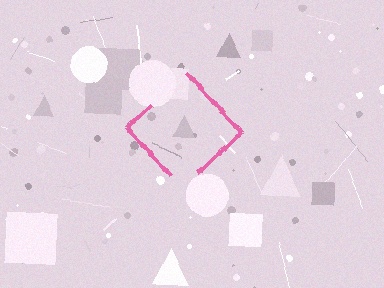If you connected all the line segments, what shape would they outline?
They would outline a diamond.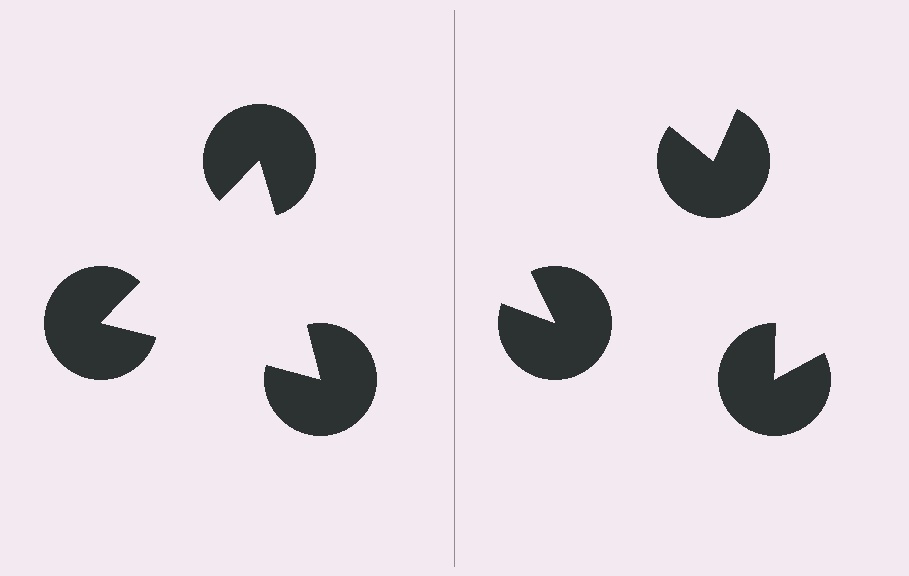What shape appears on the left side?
An illusory triangle.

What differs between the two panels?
The pac-man discs are positioned identically on both sides; only the wedge orientations differ. On the left they align to a triangle; on the right they are misaligned.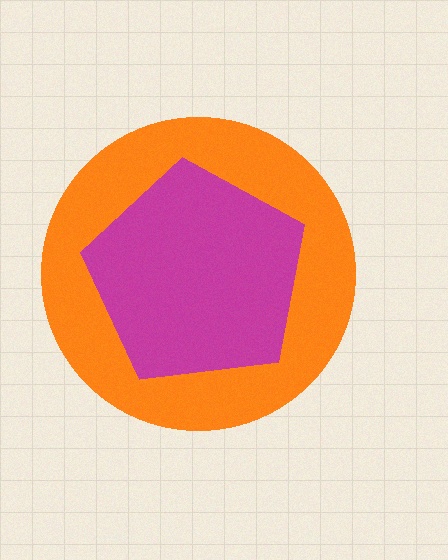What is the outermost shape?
The orange circle.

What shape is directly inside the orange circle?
The magenta pentagon.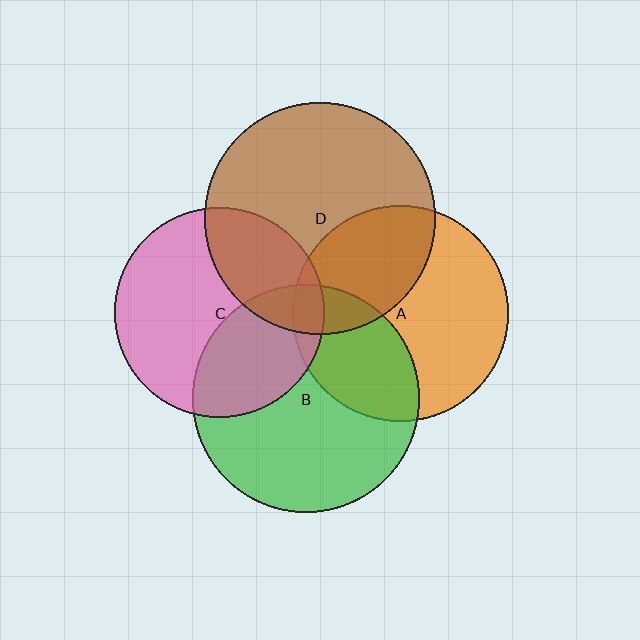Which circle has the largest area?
Circle D (brown).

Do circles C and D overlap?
Yes.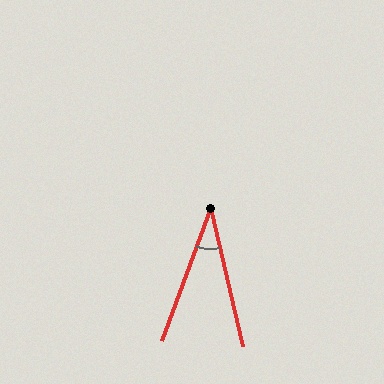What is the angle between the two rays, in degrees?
Approximately 33 degrees.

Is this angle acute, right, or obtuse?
It is acute.